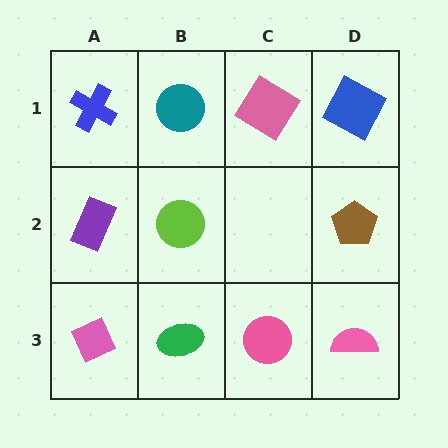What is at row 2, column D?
A brown pentagon.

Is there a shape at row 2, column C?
No, that cell is empty.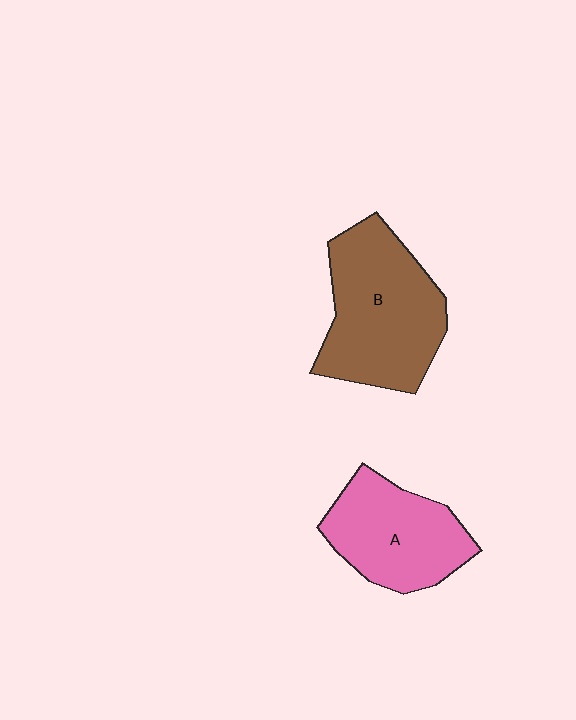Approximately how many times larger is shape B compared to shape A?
Approximately 1.3 times.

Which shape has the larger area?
Shape B (brown).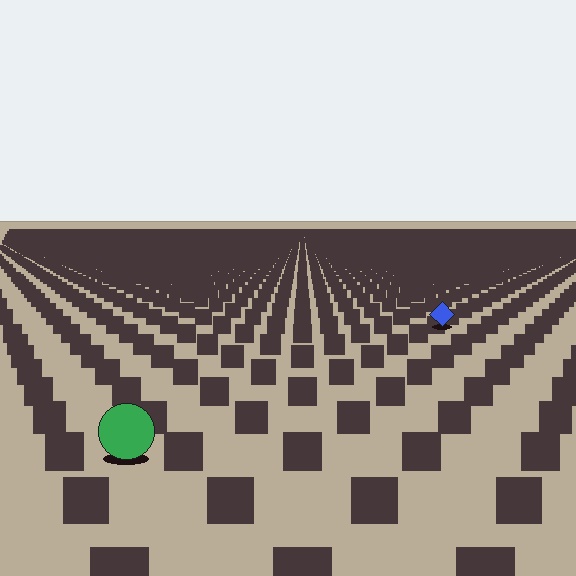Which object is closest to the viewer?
The green circle is closest. The texture marks near it are larger and more spread out.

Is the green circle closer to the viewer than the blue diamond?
Yes. The green circle is closer — you can tell from the texture gradient: the ground texture is coarser near it.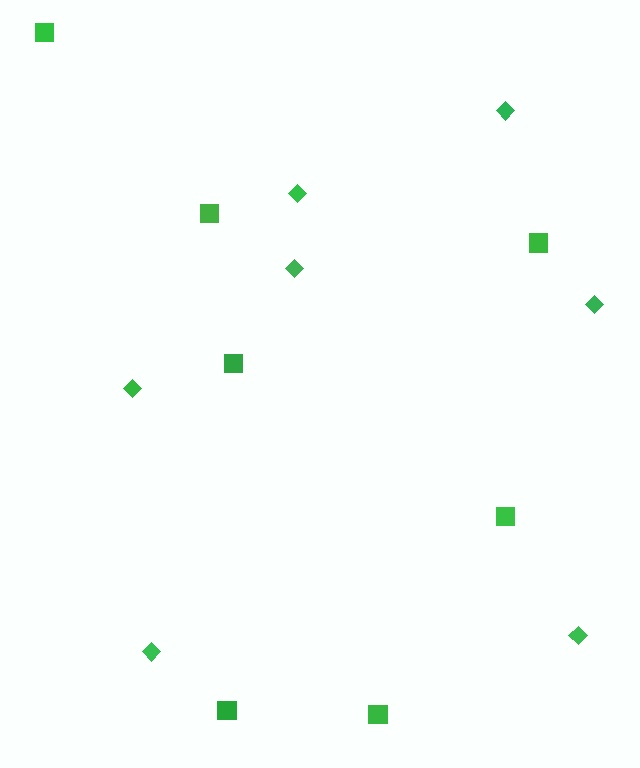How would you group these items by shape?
There are 2 groups: one group of squares (7) and one group of diamonds (7).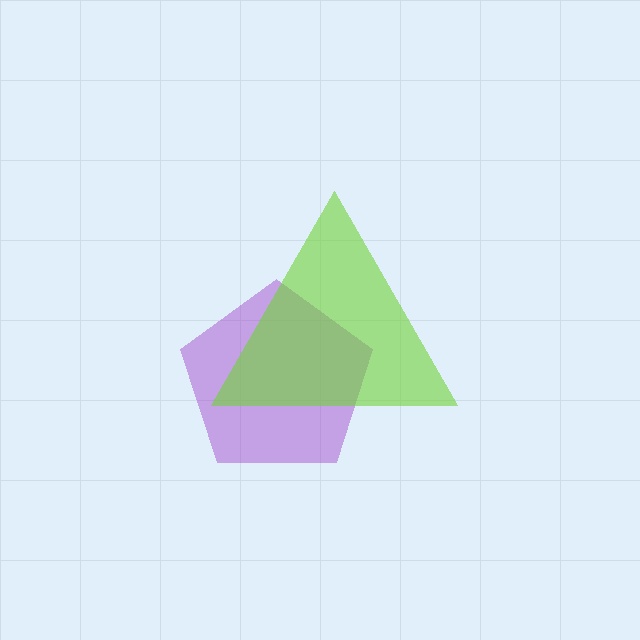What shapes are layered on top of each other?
The layered shapes are: a purple pentagon, a lime triangle.